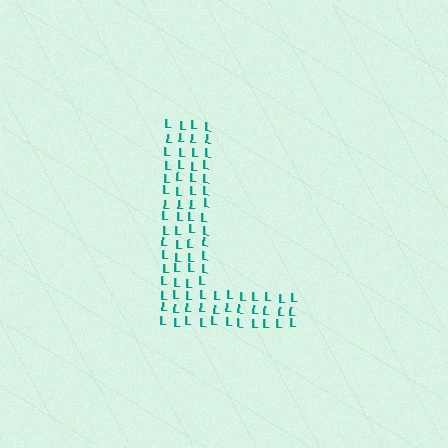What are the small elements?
The small elements are letter L's.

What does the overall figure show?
The overall figure shows the letter L.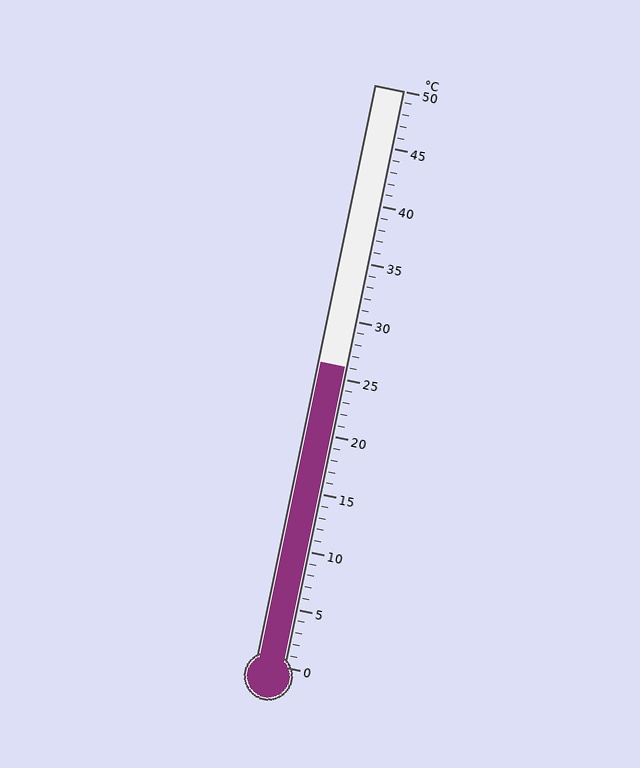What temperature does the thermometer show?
The thermometer shows approximately 26°C.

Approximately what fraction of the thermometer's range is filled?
The thermometer is filled to approximately 50% of its range.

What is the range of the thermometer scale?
The thermometer scale ranges from 0°C to 50°C.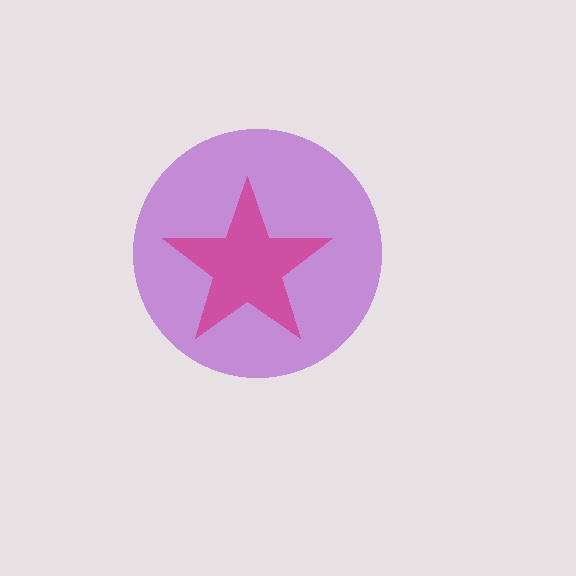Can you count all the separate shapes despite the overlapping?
Yes, there are 2 separate shapes.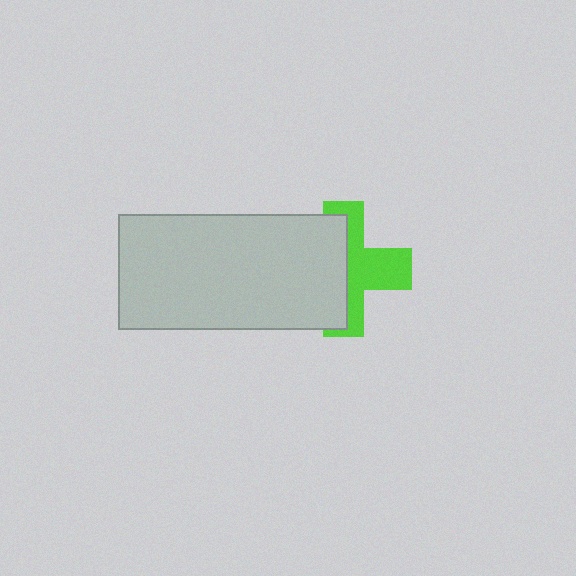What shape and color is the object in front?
The object in front is a light gray rectangle.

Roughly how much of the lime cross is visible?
About half of it is visible (roughly 49%).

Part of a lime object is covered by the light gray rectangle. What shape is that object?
It is a cross.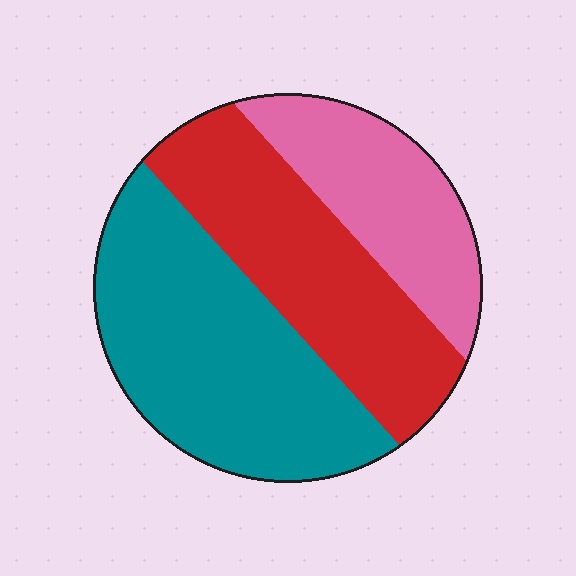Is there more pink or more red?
Red.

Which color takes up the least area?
Pink, at roughly 25%.